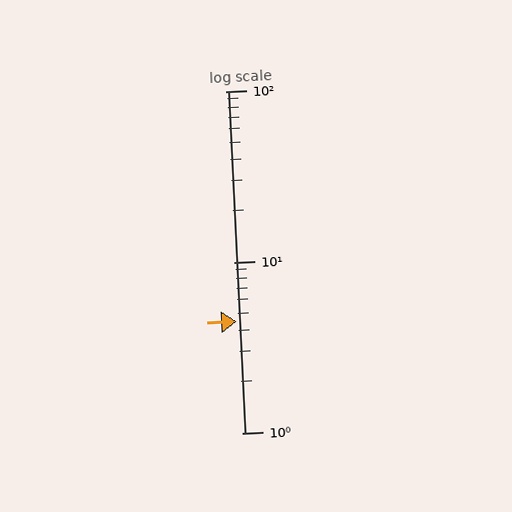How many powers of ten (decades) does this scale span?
The scale spans 2 decades, from 1 to 100.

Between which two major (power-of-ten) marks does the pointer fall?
The pointer is between 1 and 10.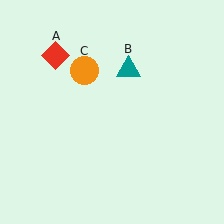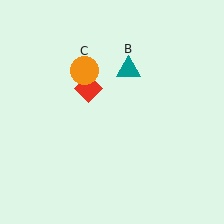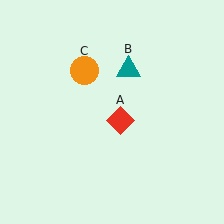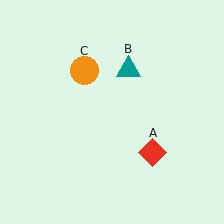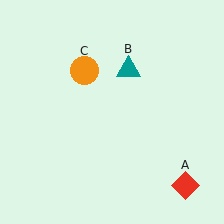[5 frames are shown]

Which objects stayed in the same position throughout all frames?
Teal triangle (object B) and orange circle (object C) remained stationary.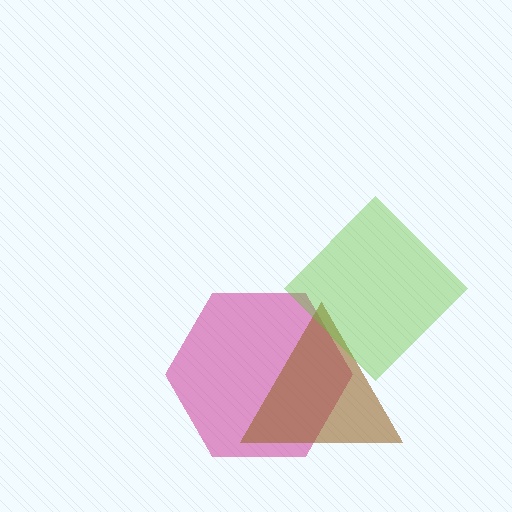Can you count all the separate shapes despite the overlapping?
Yes, there are 3 separate shapes.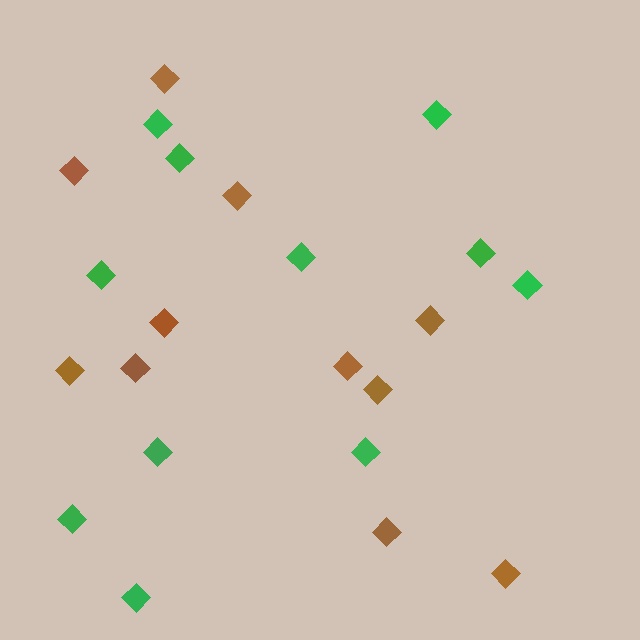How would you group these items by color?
There are 2 groups: one group of green diamonds (11) and one group of brown diamonds (11).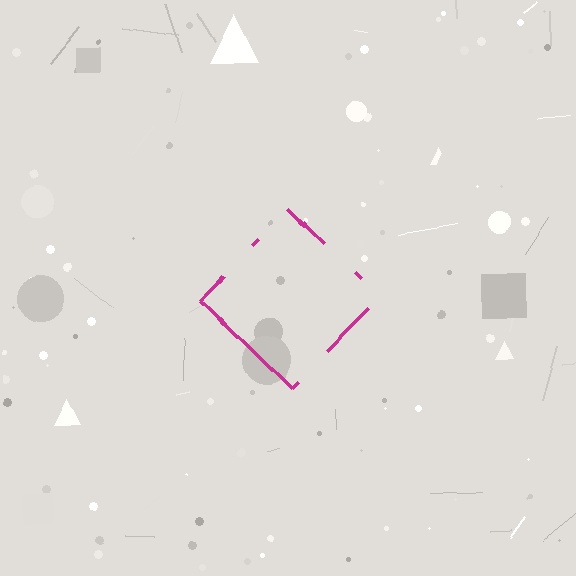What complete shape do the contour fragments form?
The contour fragments form a diamond.